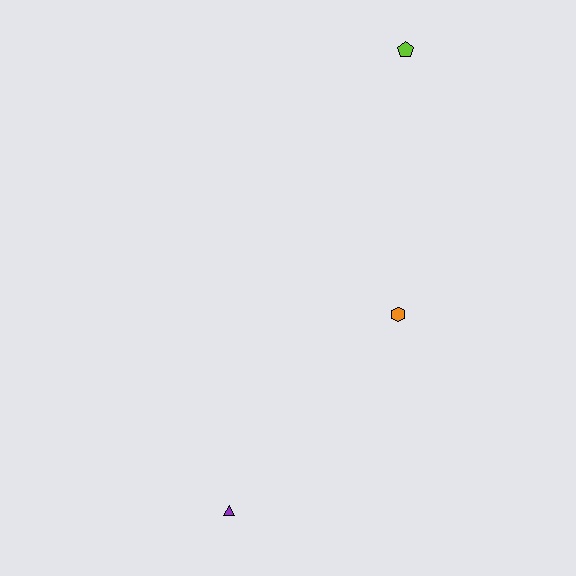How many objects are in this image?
There are 3 objects.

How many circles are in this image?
There are no circles.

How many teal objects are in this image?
There are no teal objects.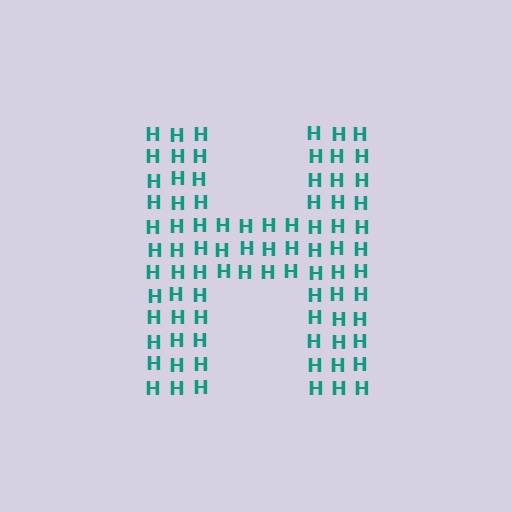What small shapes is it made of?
It is made of small letter H's.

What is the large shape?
The large shape is the letter H.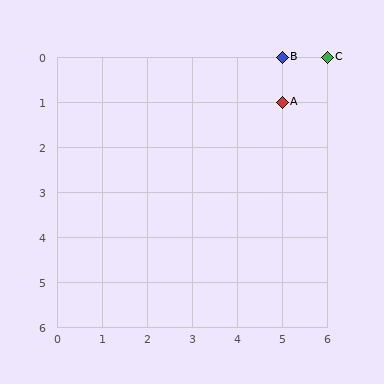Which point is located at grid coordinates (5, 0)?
Point B is at (5, 0).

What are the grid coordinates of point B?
Point B is at grid coordinates (5, 0).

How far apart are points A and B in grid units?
Points A and B are 1 row apart.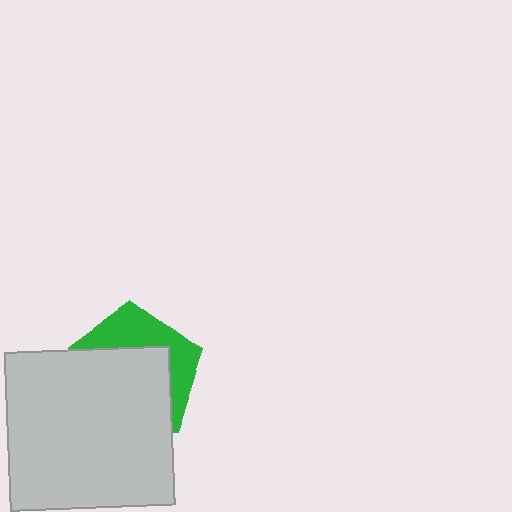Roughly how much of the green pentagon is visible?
A small part of it is visible (roughly 36%).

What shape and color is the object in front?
The object in front is a light gray rectangle.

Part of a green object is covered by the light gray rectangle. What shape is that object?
It is a pentagon.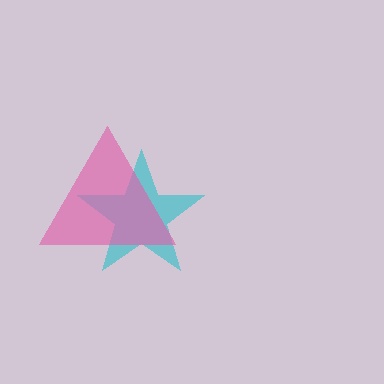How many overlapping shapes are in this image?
There are 2 overlapping shapes in the image.